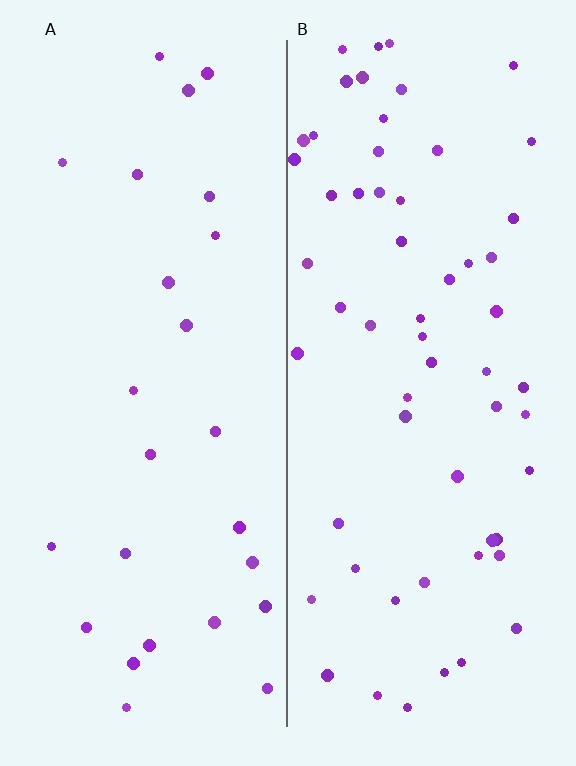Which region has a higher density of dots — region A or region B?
B (the right).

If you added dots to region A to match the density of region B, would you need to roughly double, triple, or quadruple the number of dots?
Approximately double.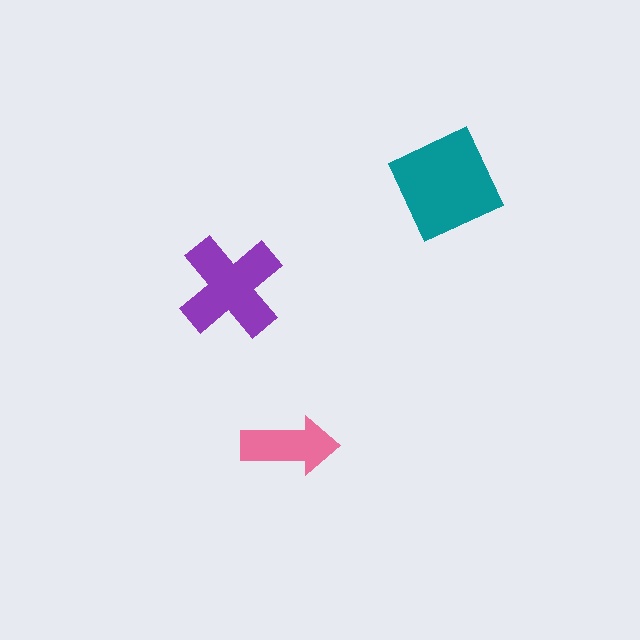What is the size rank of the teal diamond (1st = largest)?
1st.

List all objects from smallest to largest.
The pink arrow, the purple cross, the teal diamond.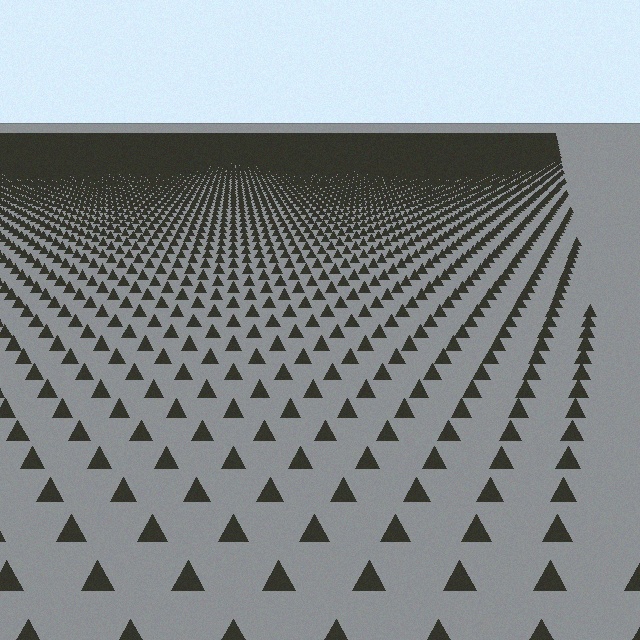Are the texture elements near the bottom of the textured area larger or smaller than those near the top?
Larger. Near the bottom, elements are closer to the viewer and appear at a bigger on-screen size.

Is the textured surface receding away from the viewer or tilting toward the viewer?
The surface is receding away from the viewer. Texture elements get smaller and denser toward the top.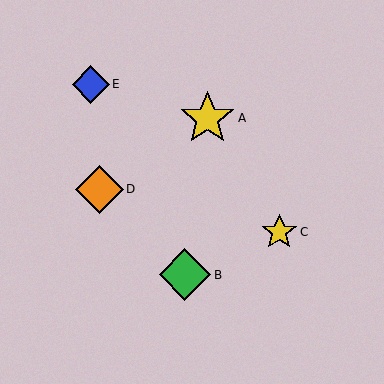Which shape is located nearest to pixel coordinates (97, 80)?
The blue diamond (labeled E) at (91, 84) is nearest to that location.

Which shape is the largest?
The yellow star (labeled A) is the largest.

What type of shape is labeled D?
Shape D is an orange diamond.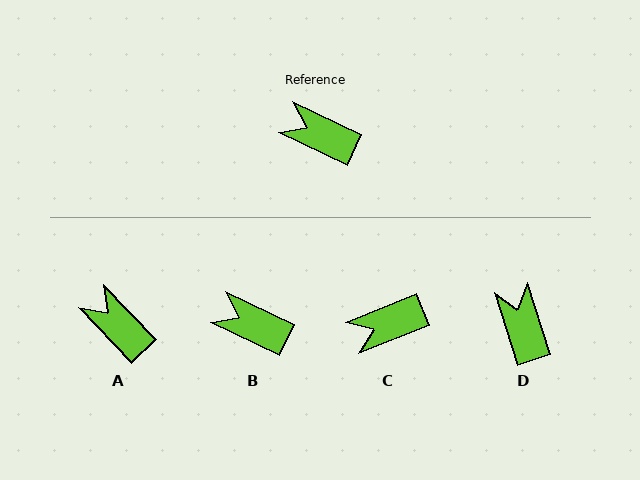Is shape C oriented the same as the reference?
No, it is off by about 48 degrees.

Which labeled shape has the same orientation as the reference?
B.